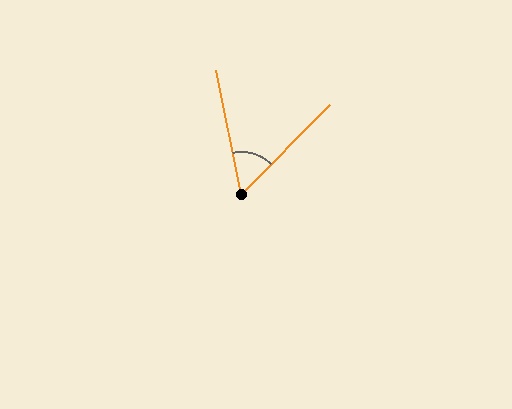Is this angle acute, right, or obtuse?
It is acute.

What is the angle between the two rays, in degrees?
Approximately 56 degrees.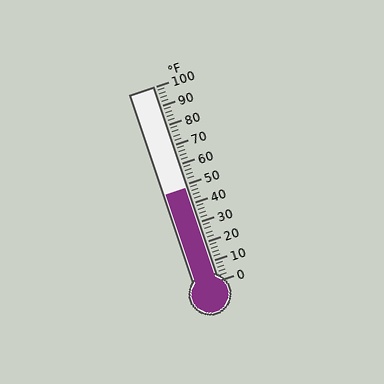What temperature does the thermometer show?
The thermometer shows approximately 48°F.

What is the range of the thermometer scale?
The thermometer scale ranges from 0°F to 100°F.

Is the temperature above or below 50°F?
The temperature is below 50°F.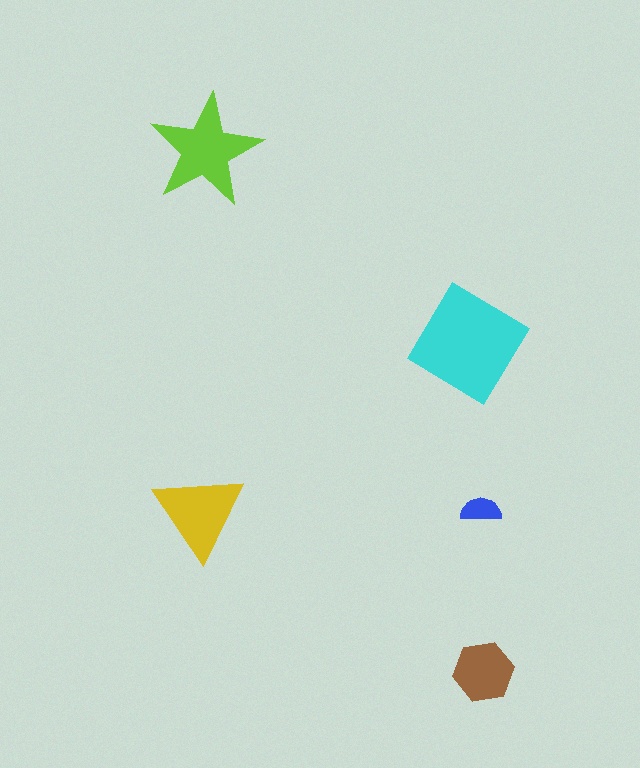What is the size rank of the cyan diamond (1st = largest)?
1st.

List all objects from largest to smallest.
The cyan diamond, the lime star, the yellow triangle, the brown hexagon, the blue semicircle.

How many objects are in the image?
There are 5 objects in the image.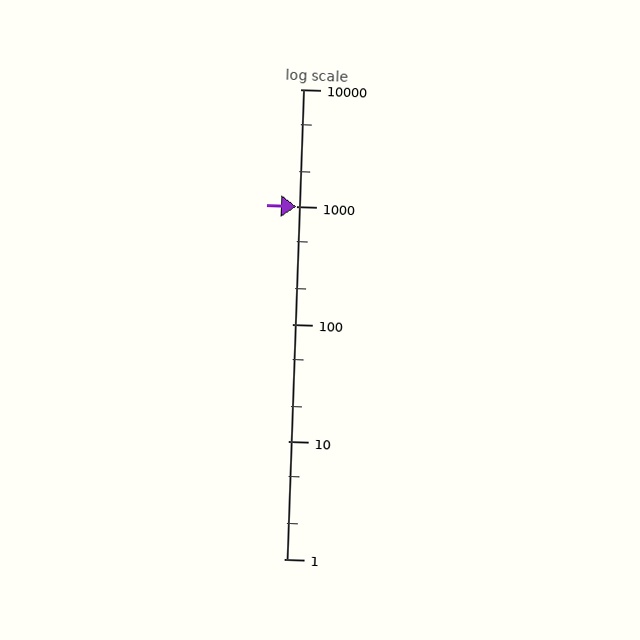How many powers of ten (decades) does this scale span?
The scale spans 4 decades, from 1 to 10000.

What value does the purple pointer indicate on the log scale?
The pointer indicates approximately 1000.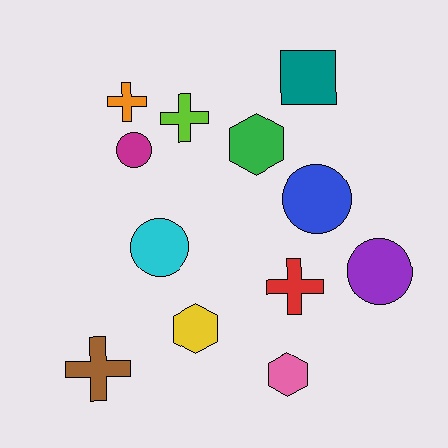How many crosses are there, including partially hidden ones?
There are 4 crosses.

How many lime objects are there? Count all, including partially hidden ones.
There is 1 lime object.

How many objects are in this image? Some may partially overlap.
There are 12 objects.